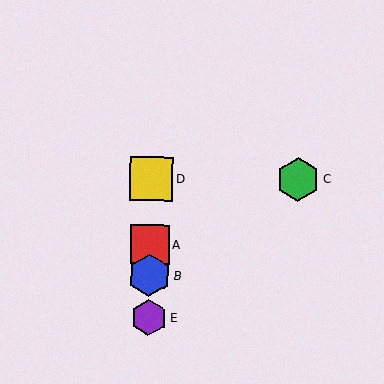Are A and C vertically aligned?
No, A is at x≈150 and C is at x≈298.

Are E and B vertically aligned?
Yes, both are at x≈149.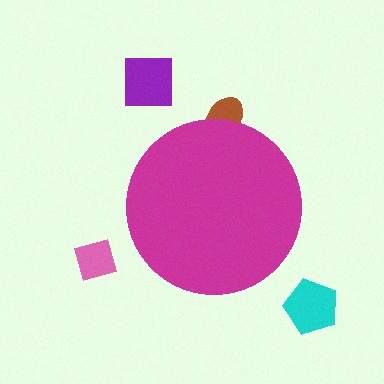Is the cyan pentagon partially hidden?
No, the cyan pentagon is fully visible.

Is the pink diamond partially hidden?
No, the pink diamond is fully visible.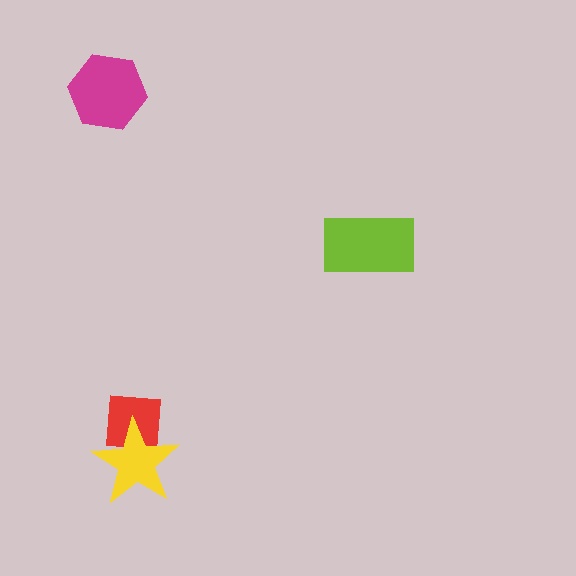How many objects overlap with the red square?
1 object overlaps with the red square.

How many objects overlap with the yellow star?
1 object overlaps with the yellow star.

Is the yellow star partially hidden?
No, no other shape covers it.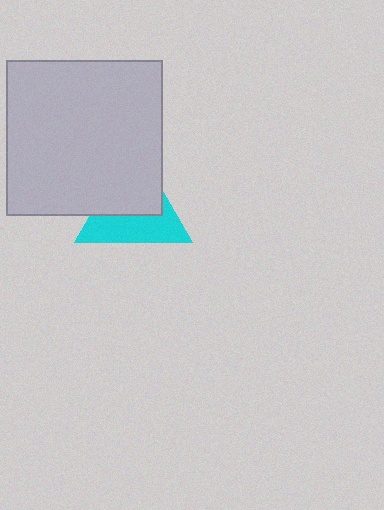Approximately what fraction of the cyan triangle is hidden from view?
Roughly 51% of the cyan triangle is hidden behind the light gray square.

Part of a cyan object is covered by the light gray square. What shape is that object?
It is a triangle.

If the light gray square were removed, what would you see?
You would see the complete cyan triangle.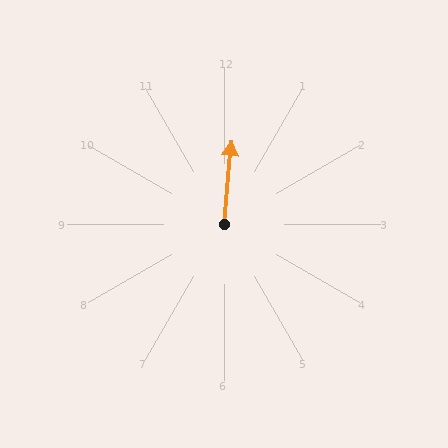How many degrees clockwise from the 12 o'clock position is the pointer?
Approximately 5 degrees.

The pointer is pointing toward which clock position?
Roughly 12 o'clock.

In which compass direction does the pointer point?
North.